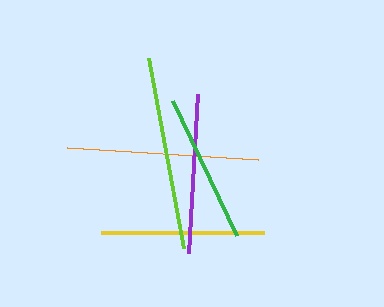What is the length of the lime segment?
The lime segment is approximately 193 pixels long.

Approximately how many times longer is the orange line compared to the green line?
The orange line is approximately 1.3 times the length of the green line.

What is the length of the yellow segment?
The yellow segment is approximately 163 pixels long.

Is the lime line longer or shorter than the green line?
The lime line is longer than the green line.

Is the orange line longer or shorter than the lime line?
The lime line is longer than the orange line.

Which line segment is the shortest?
The green line is the shortest at approximately 149 pixels.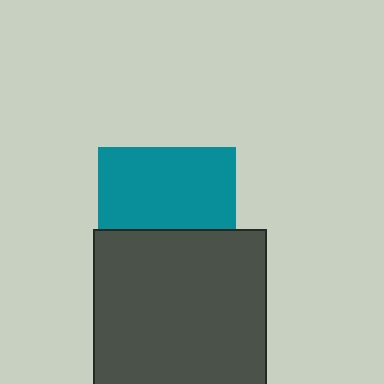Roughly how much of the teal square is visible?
About half of it is visible (roughly 59%).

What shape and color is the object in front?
The object in front is a dark gray square.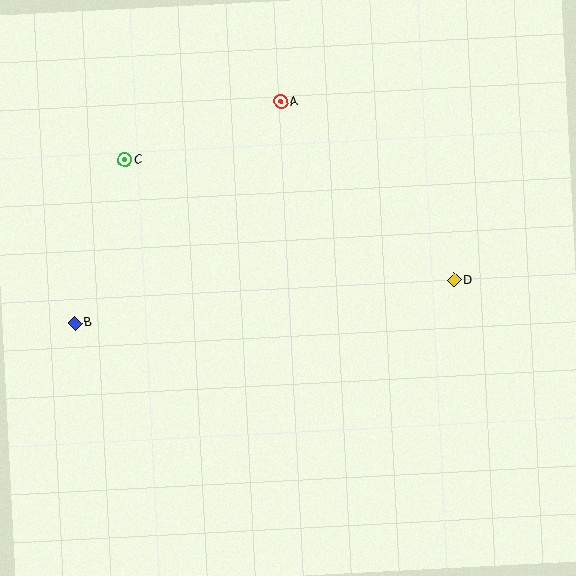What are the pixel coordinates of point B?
Point B is at (75, 323).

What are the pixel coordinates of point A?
Point A is at (281, 102).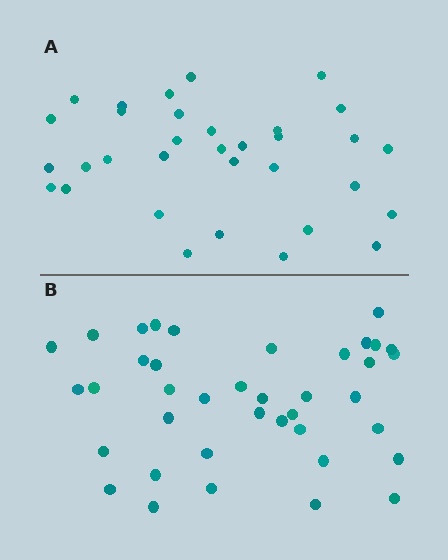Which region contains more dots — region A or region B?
Region B (the bottom region) has more dots.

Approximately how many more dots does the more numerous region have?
Region B has about 6 more dots than region A.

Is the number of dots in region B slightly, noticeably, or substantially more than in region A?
Region B has only slightly more — the two regions are fairly close. The ratio is roughly 1.2 to 1.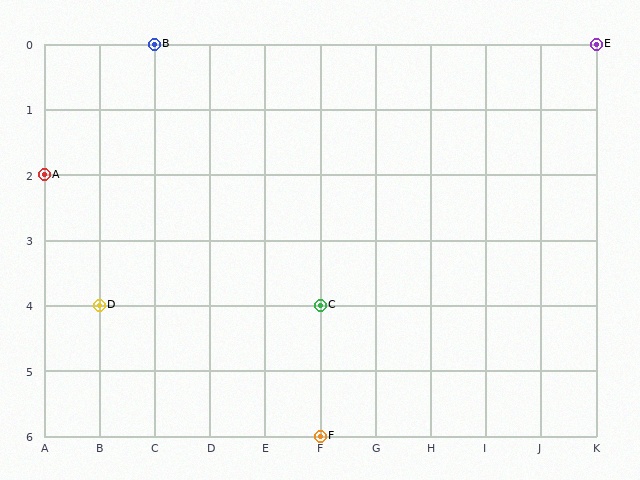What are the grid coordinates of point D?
Point D is at grid coordinates (B, 4).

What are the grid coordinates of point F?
Point F is at grid coordinates (F, 6).